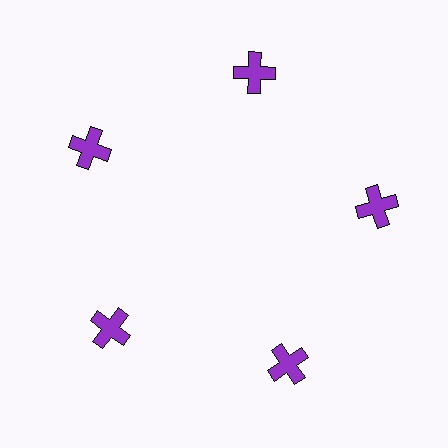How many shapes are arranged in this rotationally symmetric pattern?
There are 5 shapes, arranged in 5 groups of 1.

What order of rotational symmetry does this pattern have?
This pattern has 5-fold rotational symmetry.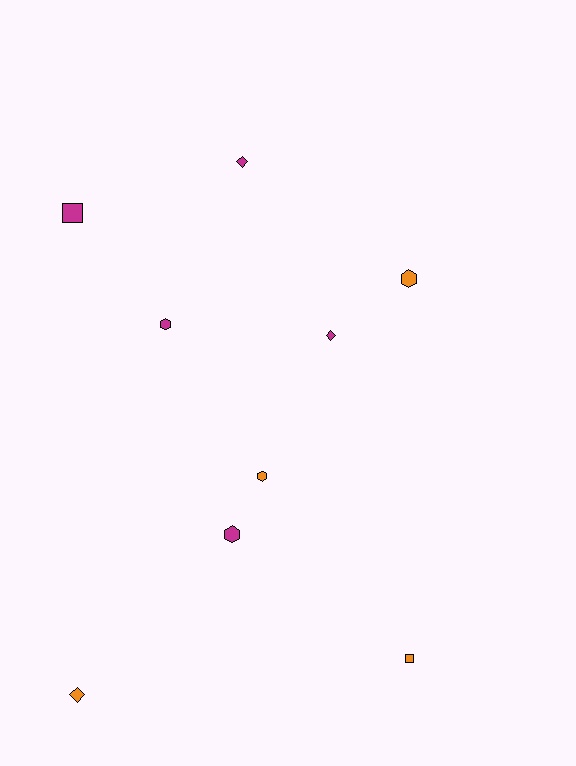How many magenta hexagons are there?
There are 2 magenta hexagons.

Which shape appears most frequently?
Hexagon, with 4 objects.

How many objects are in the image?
There are 9 objects.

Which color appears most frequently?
Magenta, with 5 objects.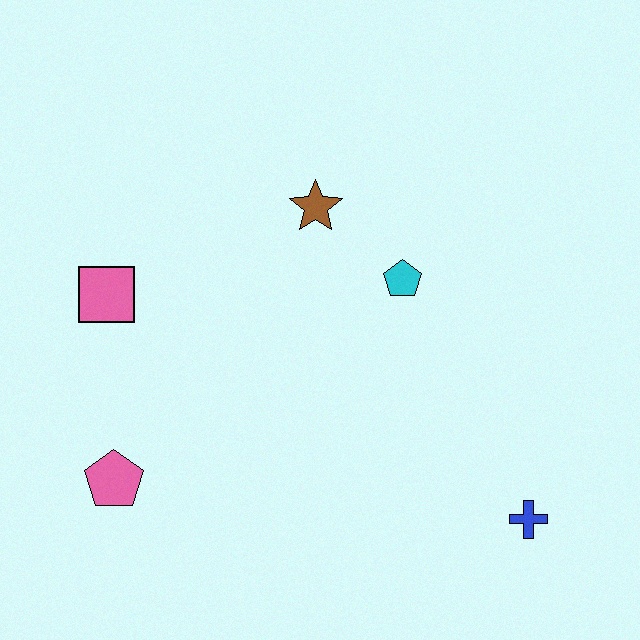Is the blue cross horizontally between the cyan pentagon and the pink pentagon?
No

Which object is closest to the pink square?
The pink pentagon is closest to the pink square.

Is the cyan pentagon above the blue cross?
Yes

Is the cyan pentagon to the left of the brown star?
No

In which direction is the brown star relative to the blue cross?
The brown star is above the blue cross.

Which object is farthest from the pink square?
The blue cross is farthest from the pink square.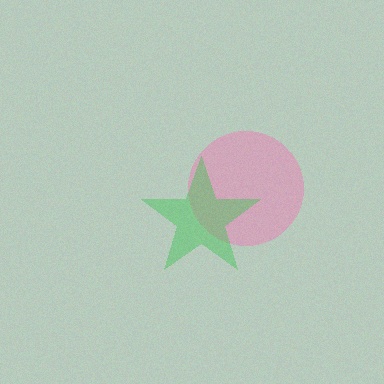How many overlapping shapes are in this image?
There are 2 overlapping shapes in the image.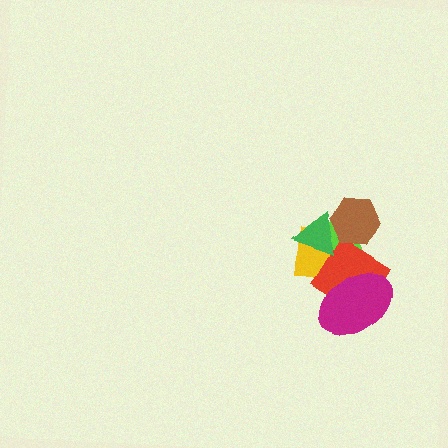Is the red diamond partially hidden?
Yes, it is partially covered by another shape.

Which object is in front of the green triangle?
The brown hexagon is in front of the green triangle.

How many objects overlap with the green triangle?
3 objects overlap with the green triangle.